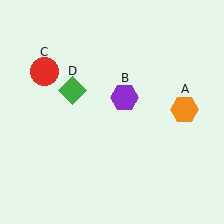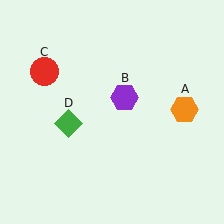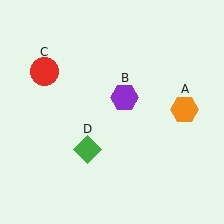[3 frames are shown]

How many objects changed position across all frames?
1 object changed position: green diamond (object D).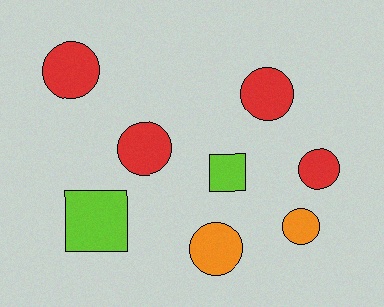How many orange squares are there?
There are no orange squares.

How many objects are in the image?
There are 8 objects.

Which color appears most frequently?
Red, with 4 objects.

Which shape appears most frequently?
Circle, with 6 objects.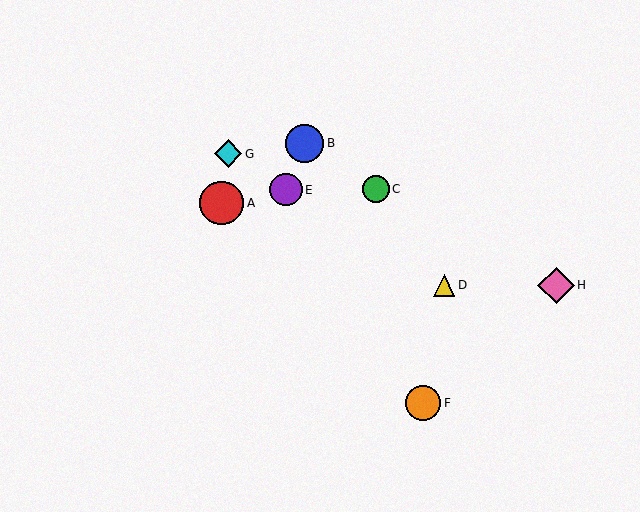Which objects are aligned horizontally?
Objects D, H are aligned horizontally.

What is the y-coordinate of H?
Object H is at y≈285.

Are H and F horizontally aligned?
No, H is at y≈285 and F is at y≈403.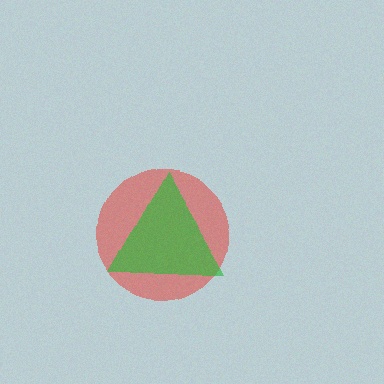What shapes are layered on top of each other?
The layered shapes are: a red circle, a green triangle.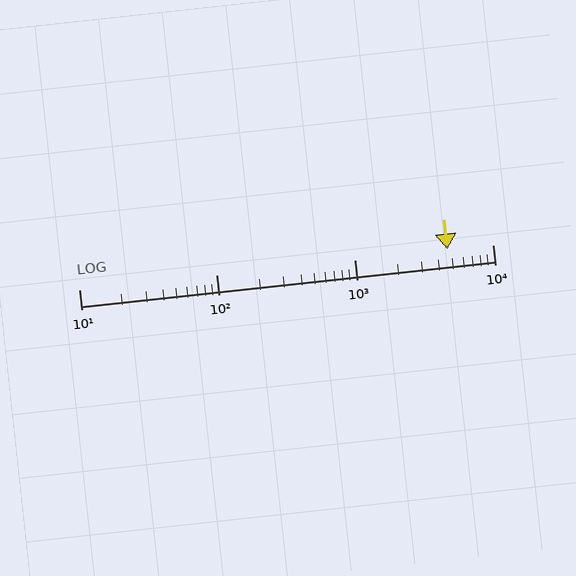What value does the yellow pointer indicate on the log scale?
The pointer indicates approximately 4700.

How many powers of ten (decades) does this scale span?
The scale spans 3 decades, from 10 to 10000.